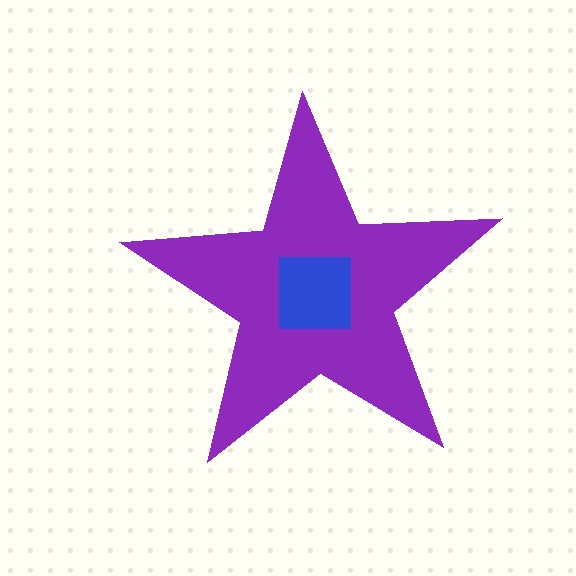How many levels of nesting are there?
2.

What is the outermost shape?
The purple star.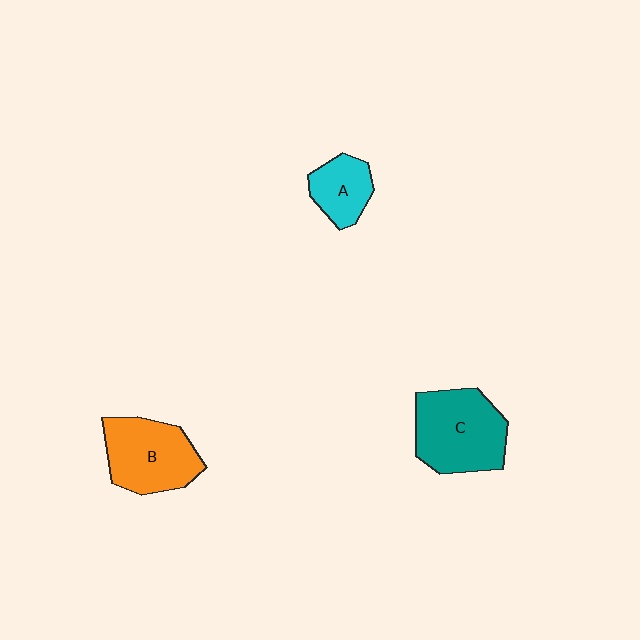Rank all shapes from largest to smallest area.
From largest to smallest: C (teal), B (orange), A (cyan).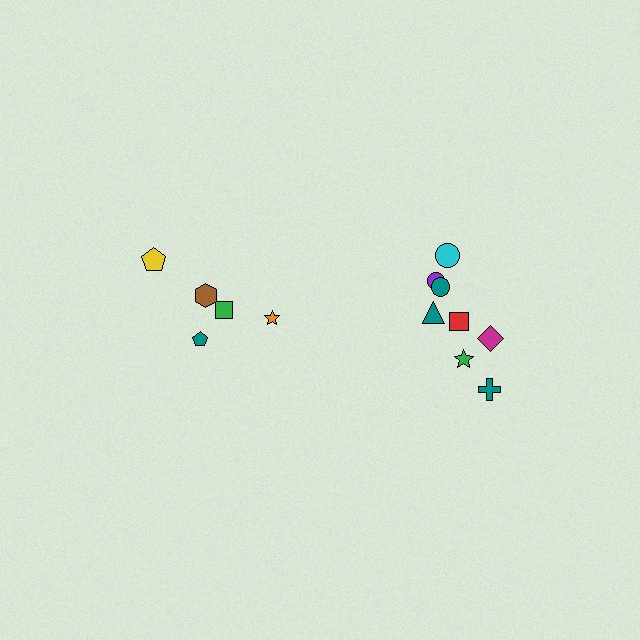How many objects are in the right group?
There are 8 objects.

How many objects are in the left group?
There are 5 objects.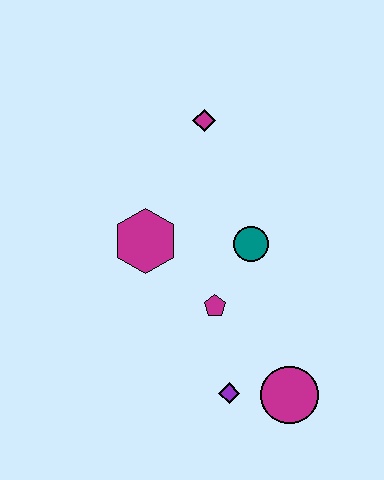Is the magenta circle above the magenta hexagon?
No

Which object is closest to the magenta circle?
The purple diamond is closest to the magenta circle.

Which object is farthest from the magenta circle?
The magenta diamond is farthest from the magenta circle.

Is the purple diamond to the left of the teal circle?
Yes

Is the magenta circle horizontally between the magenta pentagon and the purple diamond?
No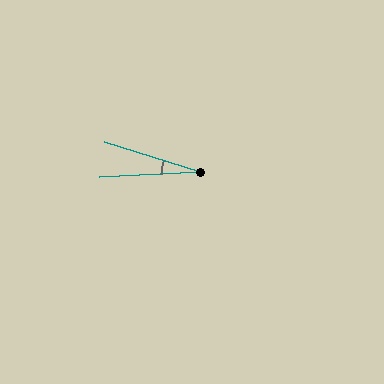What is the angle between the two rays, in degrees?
Approximately 20 degrees.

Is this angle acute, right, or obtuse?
It is acute.